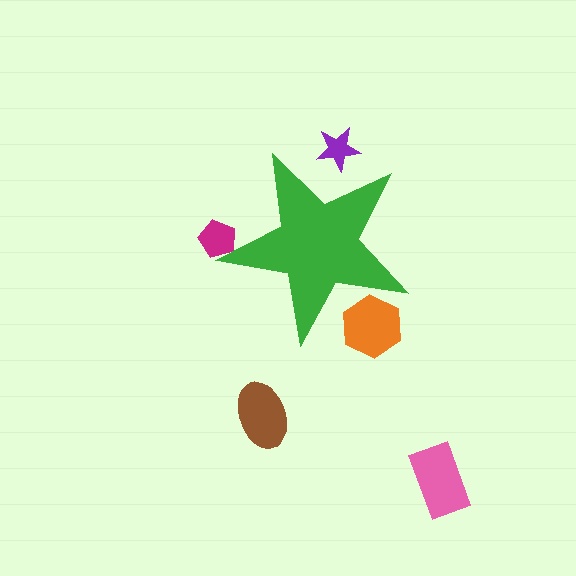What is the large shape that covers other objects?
A green star.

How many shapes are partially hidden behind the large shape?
3 shapes are partially hidden.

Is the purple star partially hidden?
Yes, the purple star is partially hidden behind the green star.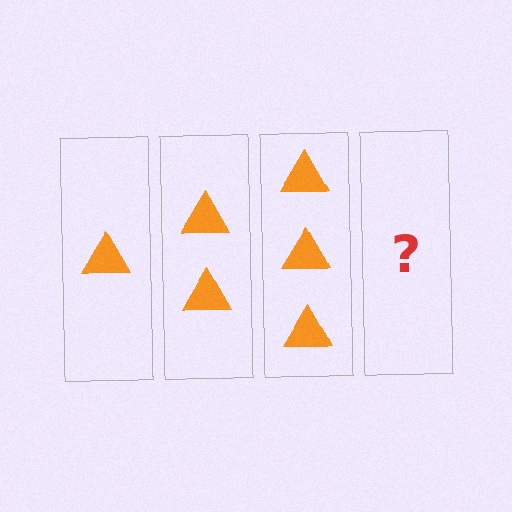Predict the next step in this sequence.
The next step is 4 triangles.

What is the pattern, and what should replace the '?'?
The pattern is that each step adds one more triangle. The '?' should be 4 triangles.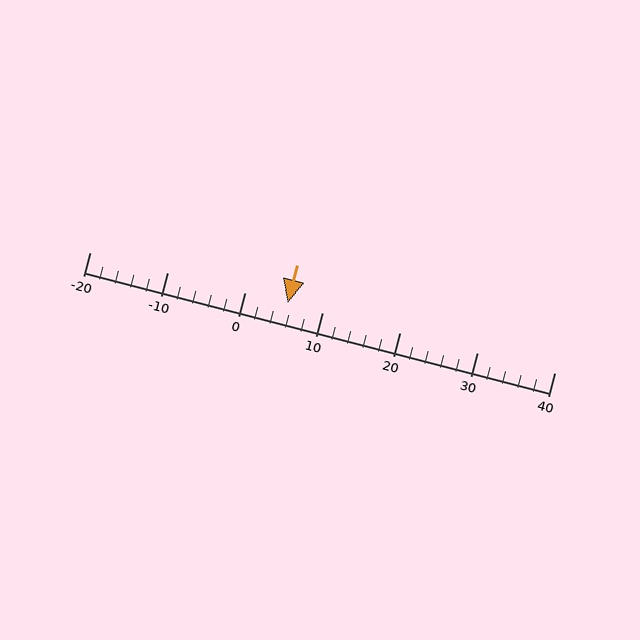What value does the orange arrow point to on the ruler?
The orange arrow points to approximately 6.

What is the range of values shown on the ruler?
The ruler shows values from -20 to 40.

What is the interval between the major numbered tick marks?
The major tick marks are spaced 10 units apart.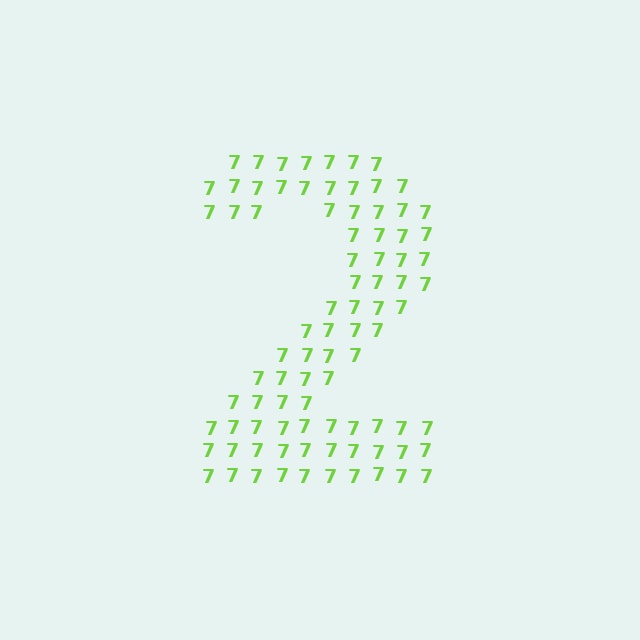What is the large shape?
The large shape is the digit 2.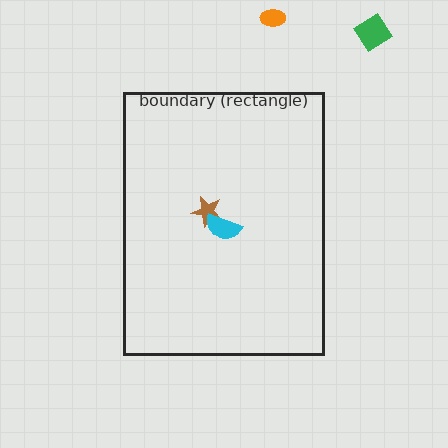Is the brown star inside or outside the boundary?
Inside.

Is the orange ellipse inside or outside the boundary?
Outside.